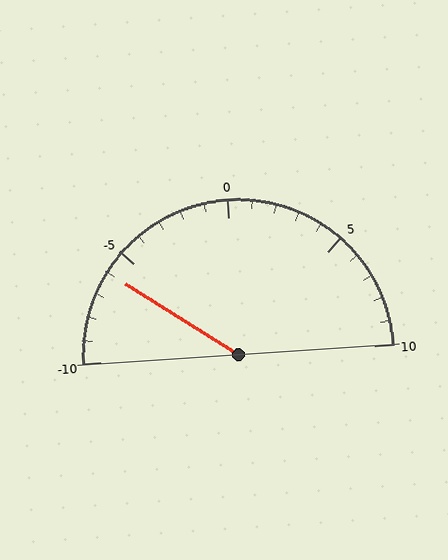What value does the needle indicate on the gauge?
The needle indicates approximately -6.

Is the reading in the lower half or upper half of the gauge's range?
The reading is in the lower half of the range (-10 to 10).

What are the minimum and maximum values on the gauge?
The gauge ranges from -10 to 10.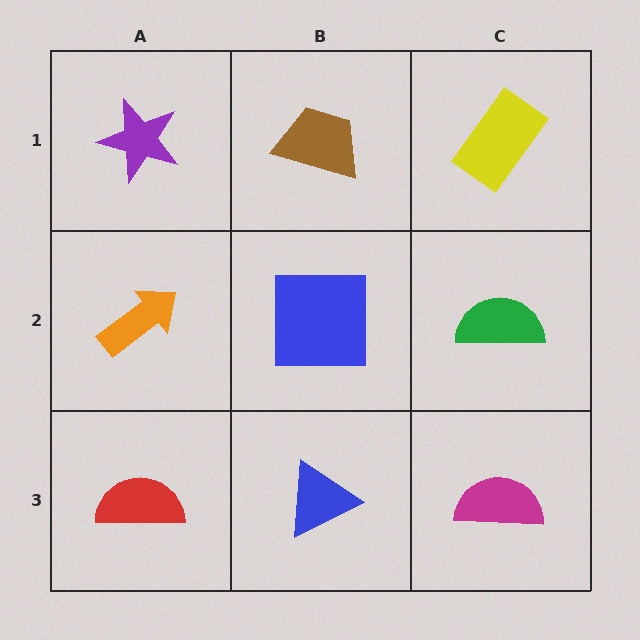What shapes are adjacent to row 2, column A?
A purple star (row 1, column A), a red semicircle (row 3, column A), a blue square (row 2, column B).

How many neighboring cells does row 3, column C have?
2.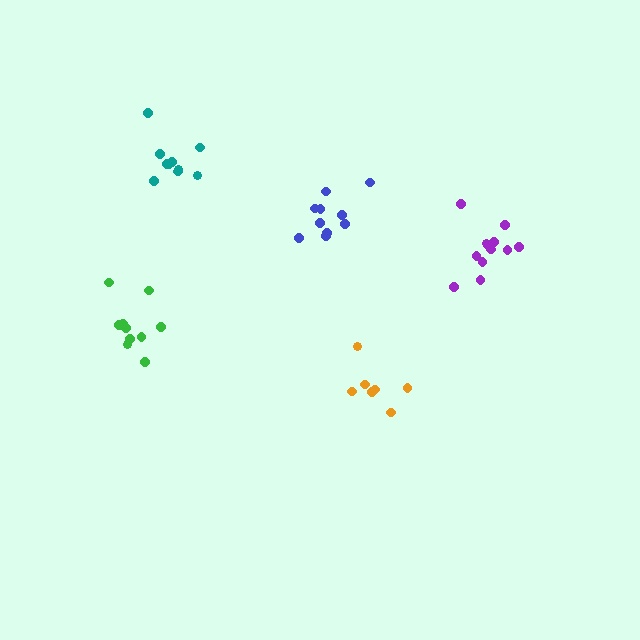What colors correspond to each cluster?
The clusters are colored: purple, orange, green, blue, teal.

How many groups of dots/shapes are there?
There are 5 groups.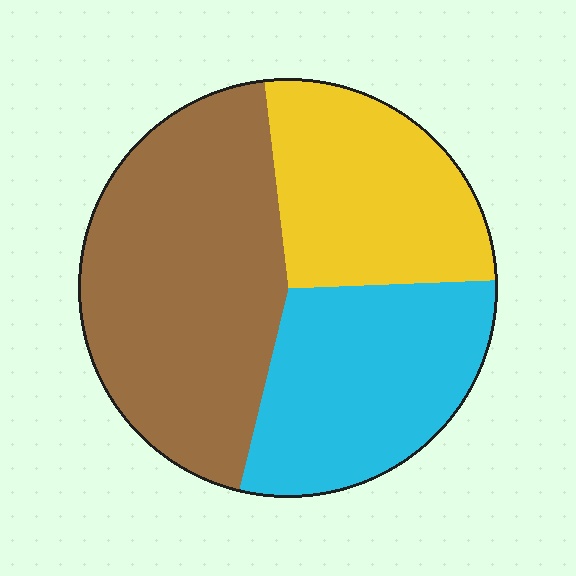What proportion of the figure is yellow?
Yellow covers around 25% of the figure.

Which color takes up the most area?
Brown, at roughly 45%.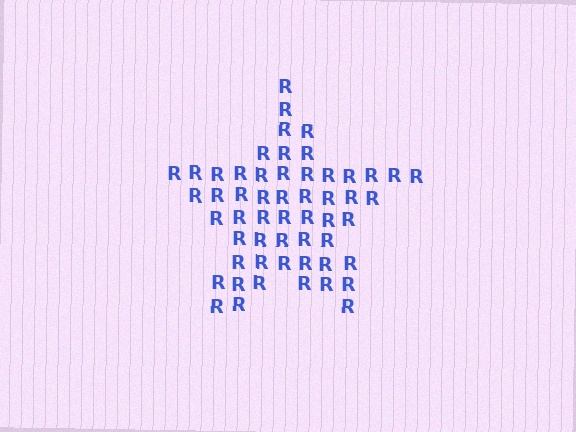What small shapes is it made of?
It is made of small letter R's.